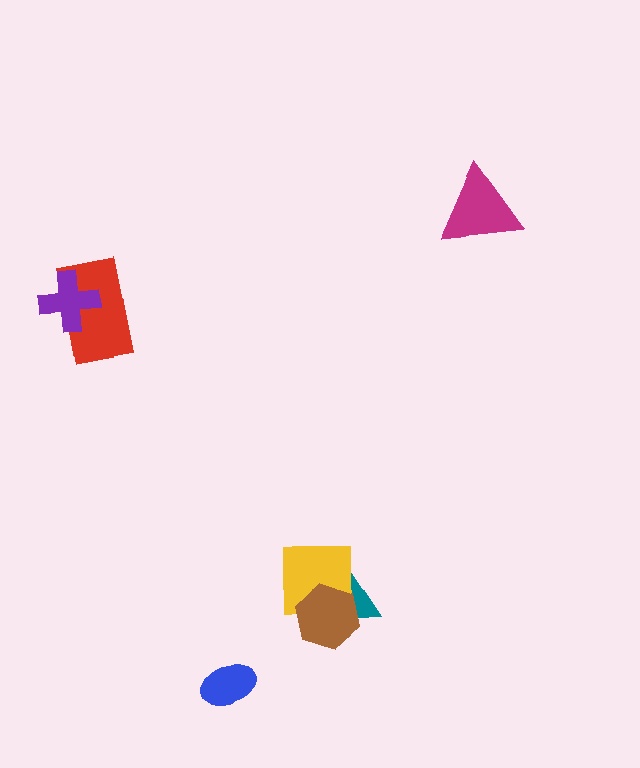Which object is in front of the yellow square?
The brown hexagon is in front of the yellow square.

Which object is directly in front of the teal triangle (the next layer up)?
The yellow square is directly in front of the teal triangle.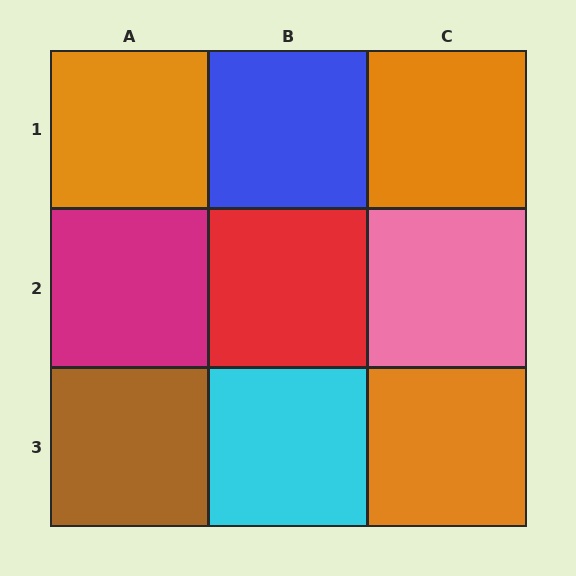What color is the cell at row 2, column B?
Red.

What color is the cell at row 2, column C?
Pink.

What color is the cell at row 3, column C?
Orange.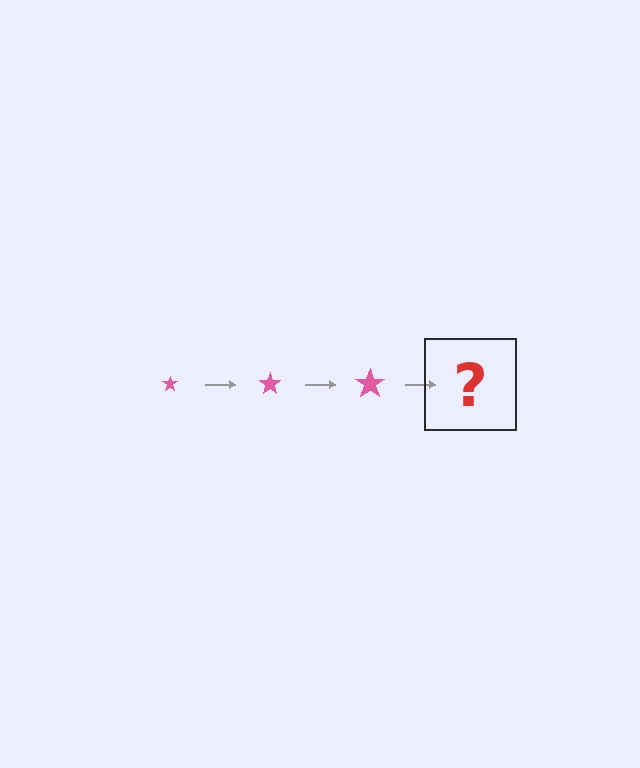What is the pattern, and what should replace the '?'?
The pattern is that the star gets progressively larger each step. The '?' should be a pink star, larger than the previous one.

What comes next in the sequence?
The next element should be a pink star, larger than the previous one.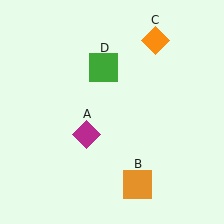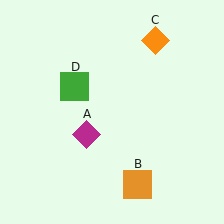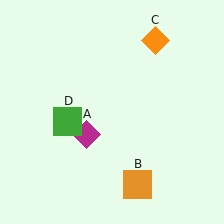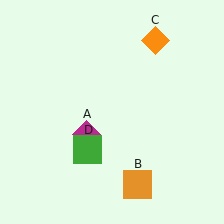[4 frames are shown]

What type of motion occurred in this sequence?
The green square (object D) rotated counterclockwise around the center of the scene.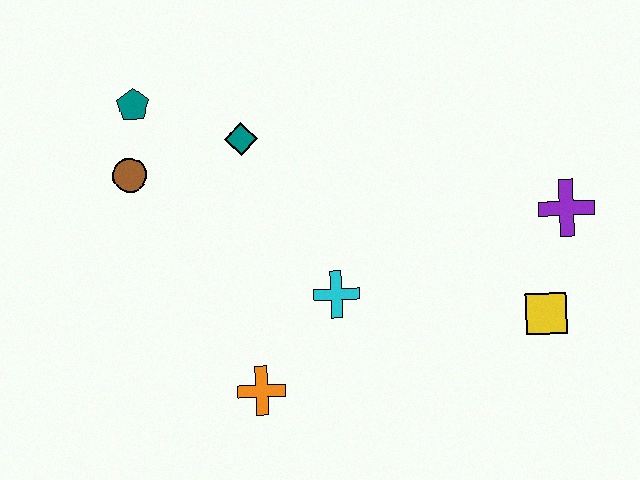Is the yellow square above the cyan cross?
No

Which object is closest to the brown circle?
The teal pentagon is closest to the brown circle.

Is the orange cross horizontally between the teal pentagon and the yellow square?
Yes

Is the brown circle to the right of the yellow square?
No